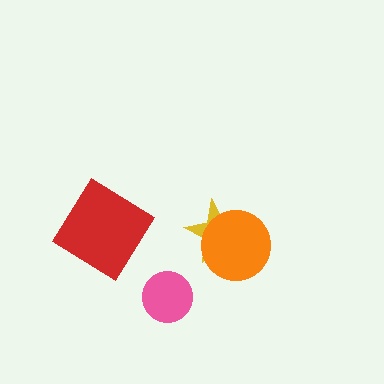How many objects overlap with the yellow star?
1 object overlaps with the yellow star.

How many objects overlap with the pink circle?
0 objects overlap with the pink circle.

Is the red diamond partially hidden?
No, no other shape covers it.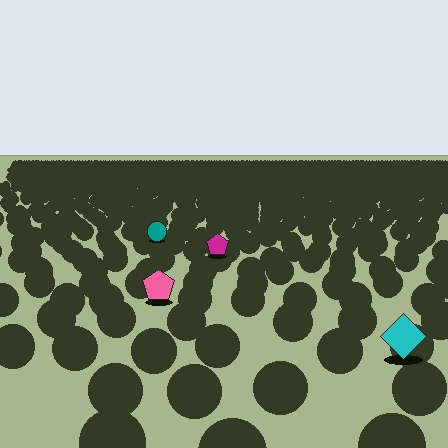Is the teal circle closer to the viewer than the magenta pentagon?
No. The magenta pentagon is closer — you can tell from the texture gradient: the ground texture is coarser near it.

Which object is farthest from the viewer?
The teal circle is farthest from the viewer. It appears smaller and the ground texture around it is denser.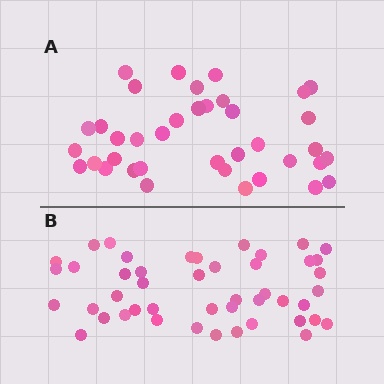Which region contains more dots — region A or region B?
Region B (the bottom region) has more dots.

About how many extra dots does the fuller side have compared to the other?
Region B has roughly 8 or so more dots than region A.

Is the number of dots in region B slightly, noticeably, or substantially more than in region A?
Region B has only slightly more — the two regions are fairly close. The ratio is roughly 1.2 to 1.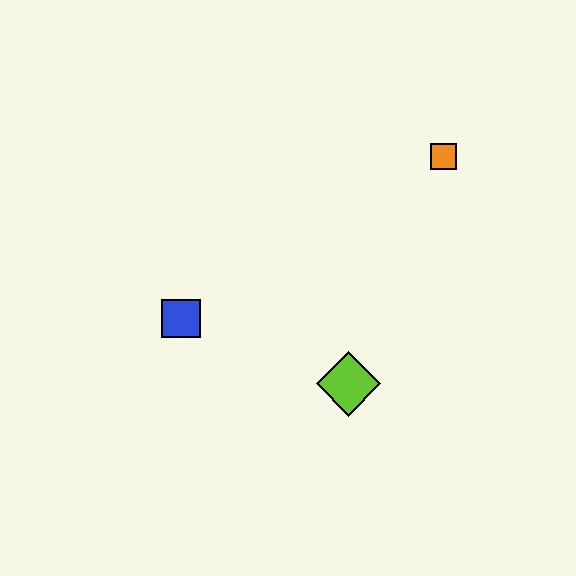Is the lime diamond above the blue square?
No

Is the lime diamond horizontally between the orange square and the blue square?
Yes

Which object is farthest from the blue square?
The orange square is farthest from the blue square.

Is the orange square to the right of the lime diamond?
Yes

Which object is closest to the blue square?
The lime diamond is closest to the blue square.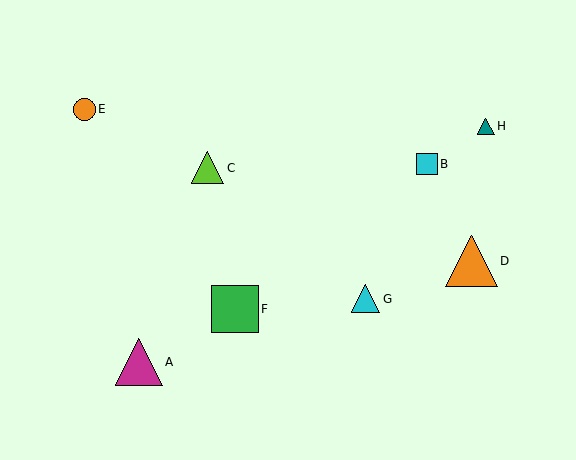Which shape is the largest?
The orange triangle (labeled D) is the largest.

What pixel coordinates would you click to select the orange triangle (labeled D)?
Click at (472, 261) to select the orange triangle D.